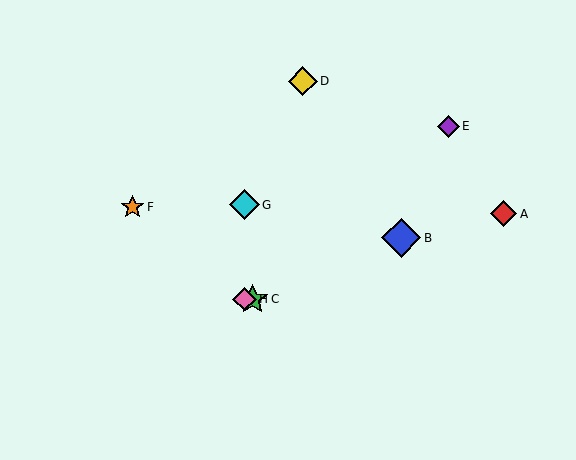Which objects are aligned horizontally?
Objects C, H are aligned horizontally.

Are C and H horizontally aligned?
Yes, both are at y≈299.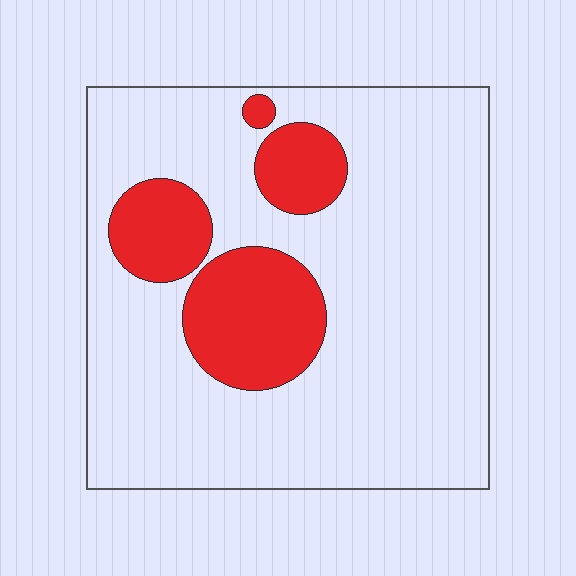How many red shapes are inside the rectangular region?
4.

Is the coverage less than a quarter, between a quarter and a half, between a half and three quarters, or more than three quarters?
Less than a quarter.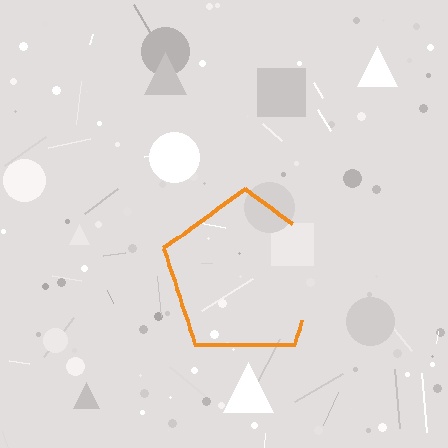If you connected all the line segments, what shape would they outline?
They would outline a pentagon.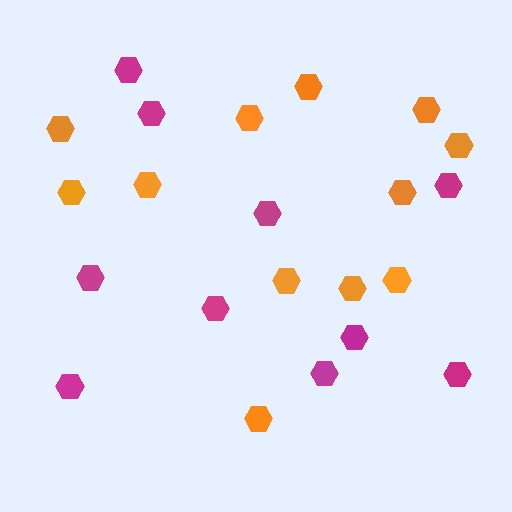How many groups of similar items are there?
There are 2 groups: one group of orange hexagons (12) and one group of magenta hexagons (10).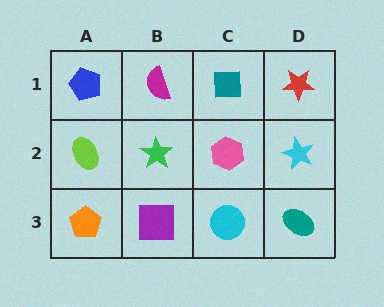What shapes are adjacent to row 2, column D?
A red star (row 1, column D), a teal ellipse (row 3, column D), a pink hexagon (row 2, column C).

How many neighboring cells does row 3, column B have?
3.